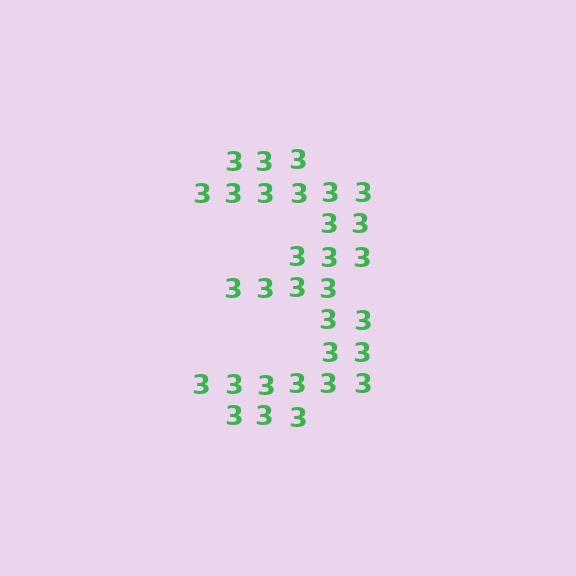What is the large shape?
The large shape is the digit 3.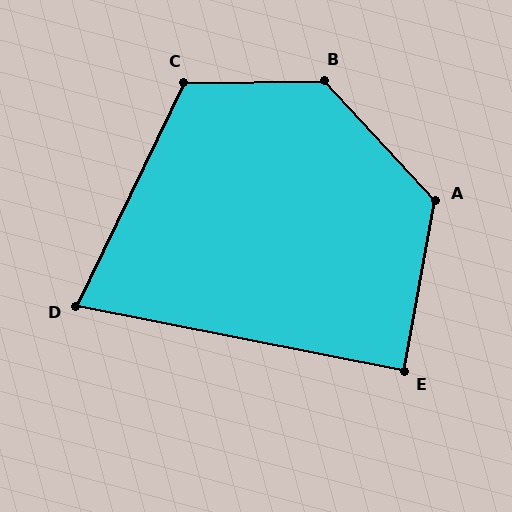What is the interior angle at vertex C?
Approximately 116 degrees (obtuse).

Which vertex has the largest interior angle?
B, at approximately 132 degrees.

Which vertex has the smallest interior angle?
D, at approximately 75 degrees.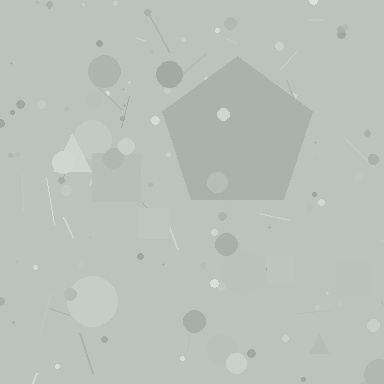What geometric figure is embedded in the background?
A pentagon is embedded in the background.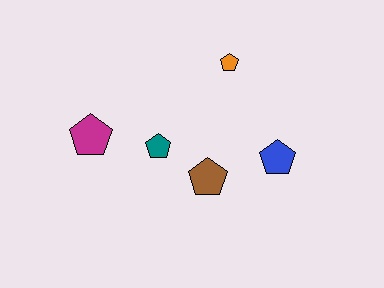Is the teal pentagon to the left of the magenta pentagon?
No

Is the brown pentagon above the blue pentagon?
No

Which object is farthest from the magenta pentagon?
The blue pentagon is farthest from the magenta pentagon.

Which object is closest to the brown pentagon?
The teal pentagon is closest to the brown pentagon.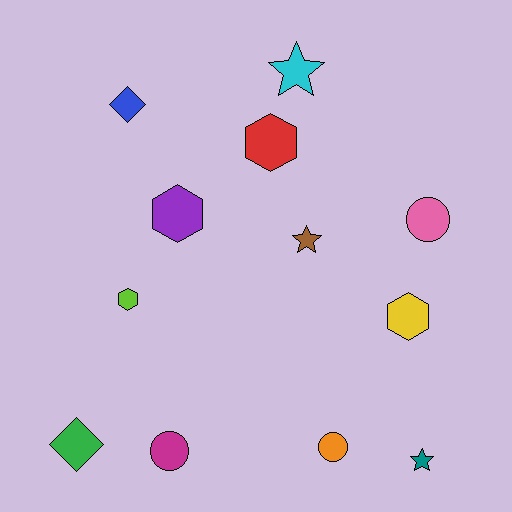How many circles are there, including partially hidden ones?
There are 3 circles.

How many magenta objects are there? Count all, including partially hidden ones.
There is 1 magenta object.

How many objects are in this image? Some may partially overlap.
There are 12 objects.